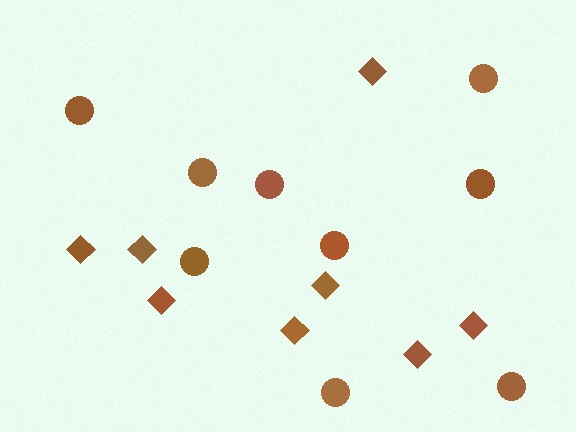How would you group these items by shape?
There are 2 groups: one group of diamonds (8) and one group of circles (9).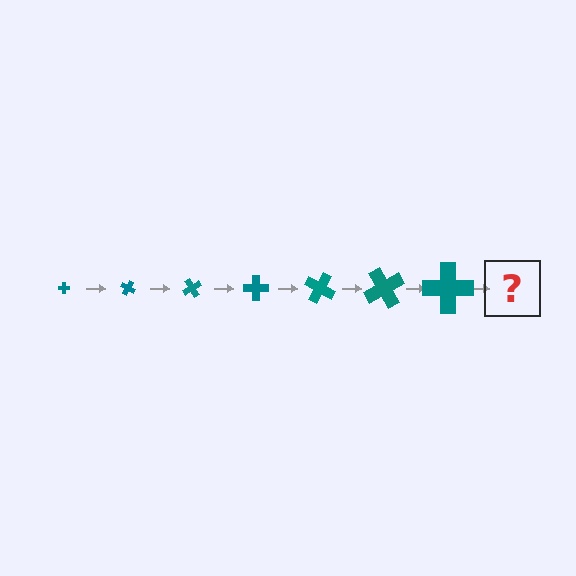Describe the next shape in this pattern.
It should be a cross, larger than the previous one and rotated 210 degrees from the start.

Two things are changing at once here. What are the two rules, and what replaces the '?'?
The two rules are that the cross grows larger each step and it rotates 30 degrees each step. The '?' should be a cross, larger than the previous one and rotated 210 degrees from the start.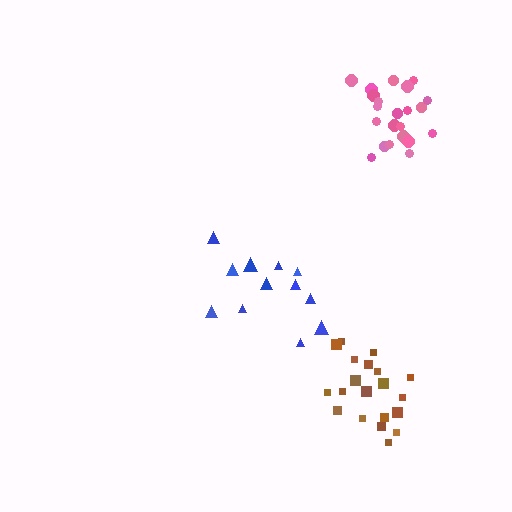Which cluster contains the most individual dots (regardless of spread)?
Pink (22).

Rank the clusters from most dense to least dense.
pink, brown, blue.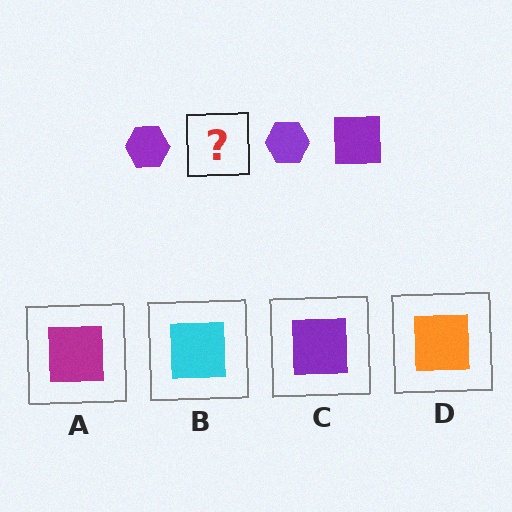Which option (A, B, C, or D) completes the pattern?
C.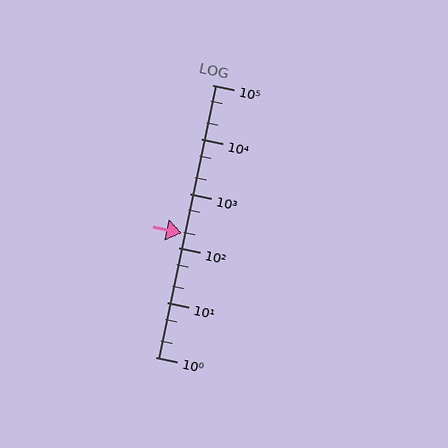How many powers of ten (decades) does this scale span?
The scale spans 5 decades, from 1 to 100000.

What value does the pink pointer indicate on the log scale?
The pointer indicates approximately 190.